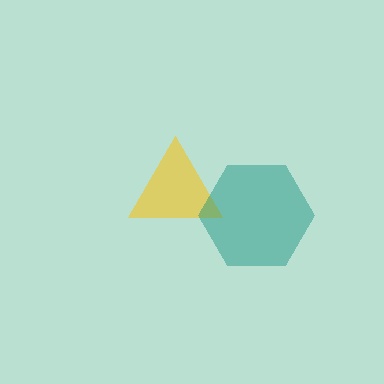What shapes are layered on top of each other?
The layered shapes are: a yellow triangle, a teal hexagon.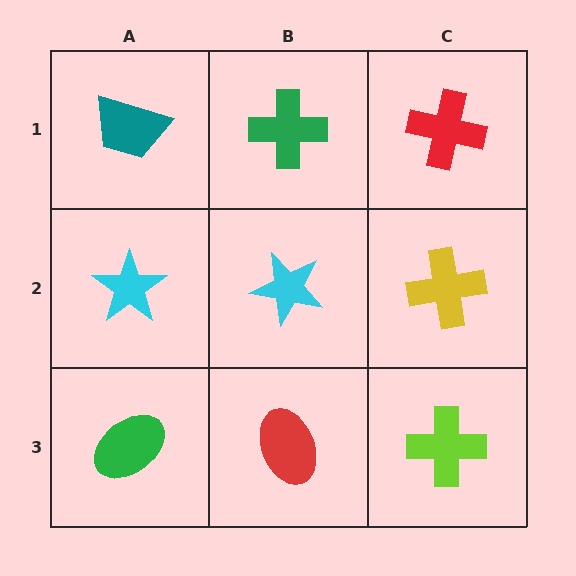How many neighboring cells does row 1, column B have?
3.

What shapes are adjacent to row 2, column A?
A teal trapezoid (row 1, column A), a green ellipse (row 3, column A), a cyan star (row 2, column B).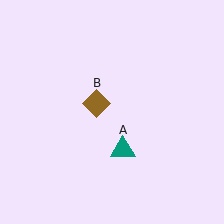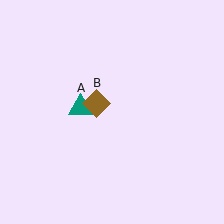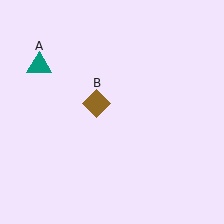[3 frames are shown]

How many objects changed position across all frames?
1 object changed position: teal triangle (object A).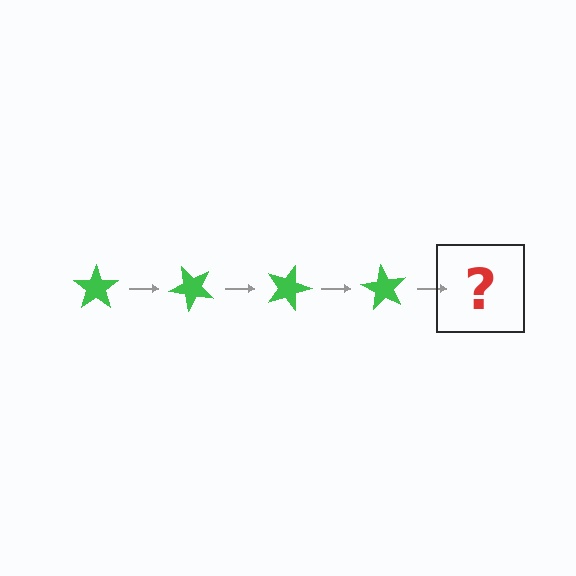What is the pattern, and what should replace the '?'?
The pattern is that the star rotates 45 degrees each step. The '?' should be a green star rotated 180 degrees.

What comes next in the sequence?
The next element should be a green star rotated 180 degrees.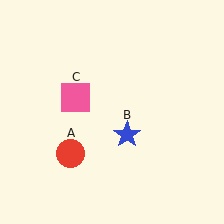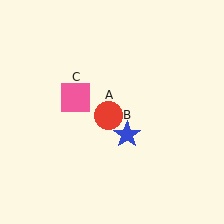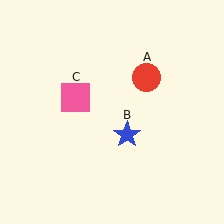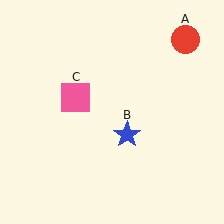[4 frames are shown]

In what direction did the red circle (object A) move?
The red circle (object A) moved up and to the right.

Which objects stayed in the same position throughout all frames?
Blue star (object B) and pink square (object C) remained stationary.